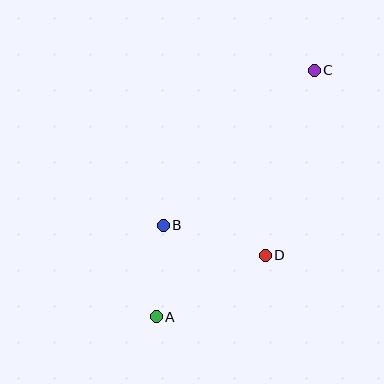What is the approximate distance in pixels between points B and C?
The distance between B and C is approximately 217 pixels.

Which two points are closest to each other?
Points A and B are closest to each other.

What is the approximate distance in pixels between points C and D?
The distance between C and D is approximately 192 pixels.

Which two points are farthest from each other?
Points A and C are farthest from each other.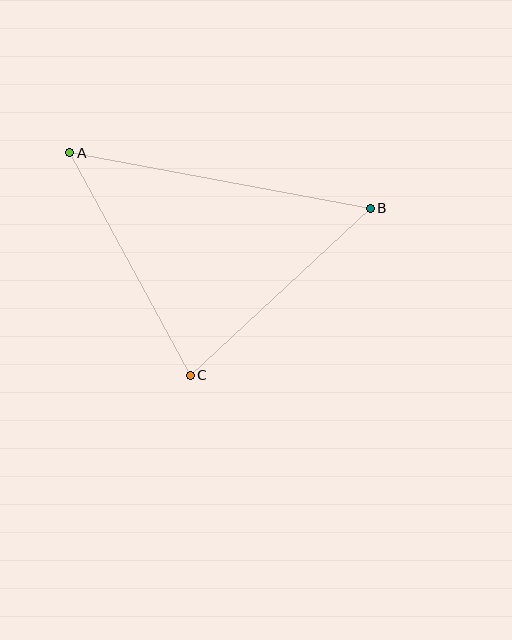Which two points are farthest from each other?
Points A and B are farthest from each other.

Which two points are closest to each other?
Points B and C are closest to each other.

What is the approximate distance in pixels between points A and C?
The distance between A and C is approximately 253 pixels.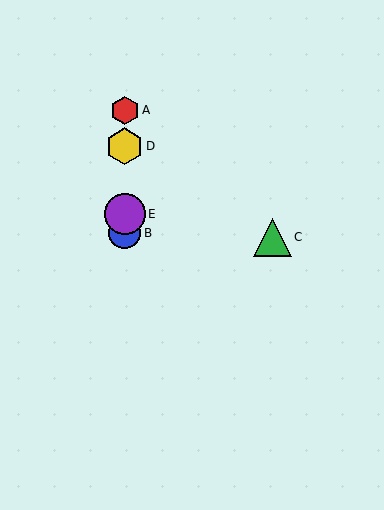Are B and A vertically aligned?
Yes, both are at x≈125.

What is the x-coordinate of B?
Object B is at x≈125.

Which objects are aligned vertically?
Objects A, B, D, E are aligned vertically.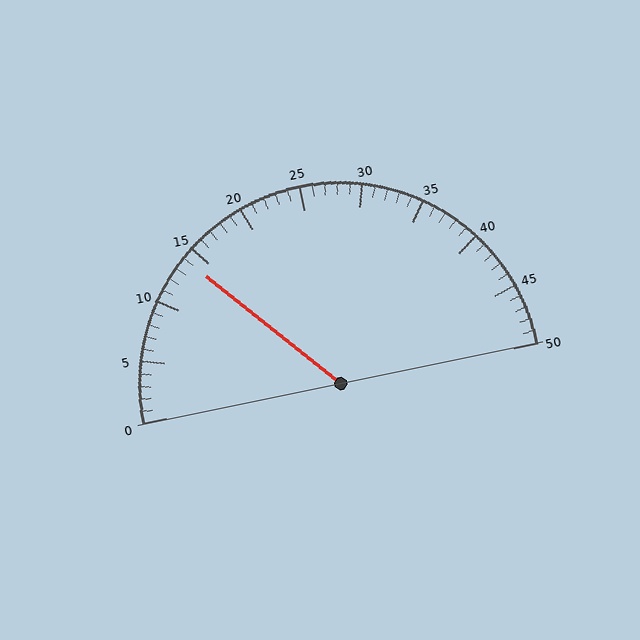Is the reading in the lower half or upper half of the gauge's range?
The reading is in the lower half of the range (0 to 50).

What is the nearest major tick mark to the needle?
The nearest major tick mark is 15.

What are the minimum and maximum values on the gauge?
The gauge ranges from 0 to 50.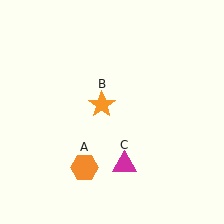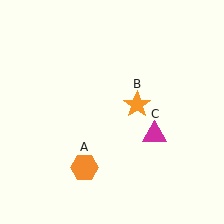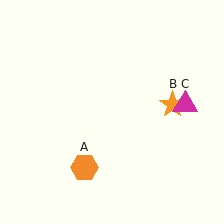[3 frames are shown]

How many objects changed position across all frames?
2 objects changed position: orange star (object B), magenta triangle (object C).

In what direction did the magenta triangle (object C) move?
The magenta triangle (object C) moved up and to the right.